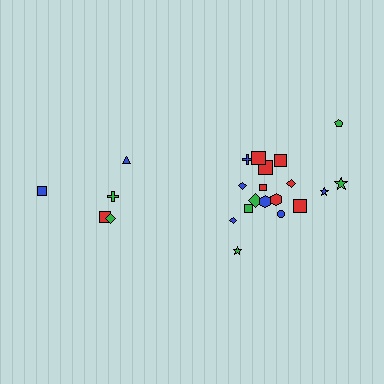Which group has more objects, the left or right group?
The right group.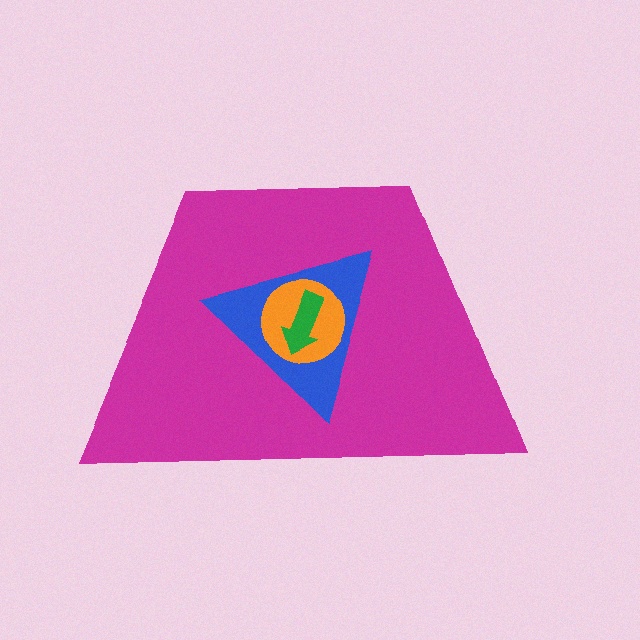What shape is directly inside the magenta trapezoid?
The blue triangle.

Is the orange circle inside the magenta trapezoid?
Yes.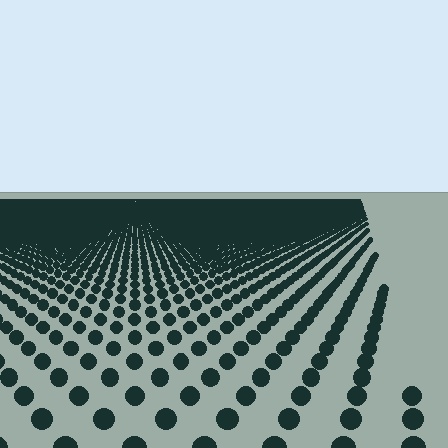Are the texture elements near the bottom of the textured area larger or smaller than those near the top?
Larger. Near the bottom, elements are closer to the viewer and appear at a bigger on-screen size.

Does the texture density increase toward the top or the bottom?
Density increases toward the top.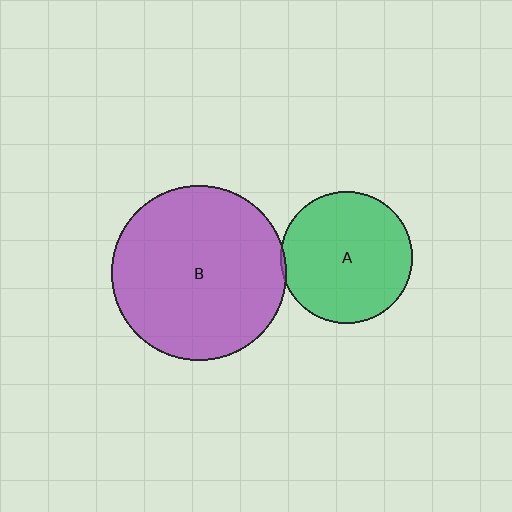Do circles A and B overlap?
Yes.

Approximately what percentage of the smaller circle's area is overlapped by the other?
Approximately 5%.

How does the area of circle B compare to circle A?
Approximately 1.7 times.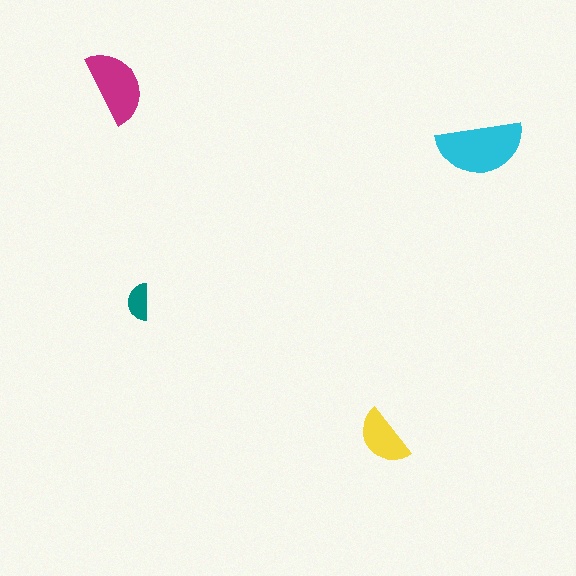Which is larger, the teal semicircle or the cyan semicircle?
The cyan one.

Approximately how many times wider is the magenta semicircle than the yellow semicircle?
About 1.5 times wider.